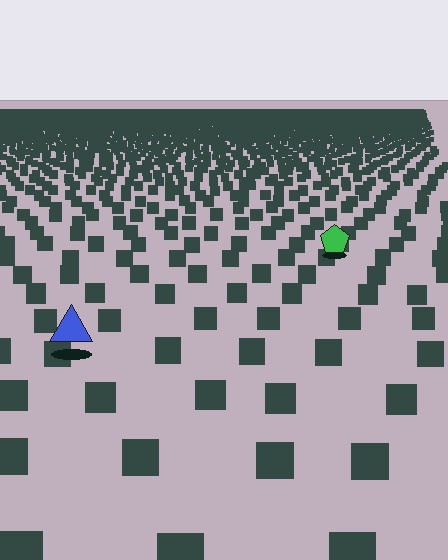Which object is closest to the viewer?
The blue triangle is closest. The texture marks near it are larger and more spread out.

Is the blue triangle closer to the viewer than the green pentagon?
Yes. The blue triangle is closer — you can tell from the texture gradient: the ground texture is coarser near it.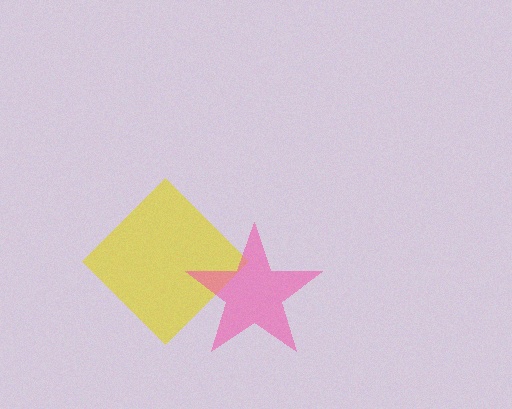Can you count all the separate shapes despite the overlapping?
Yes, there are 2 separate shapes.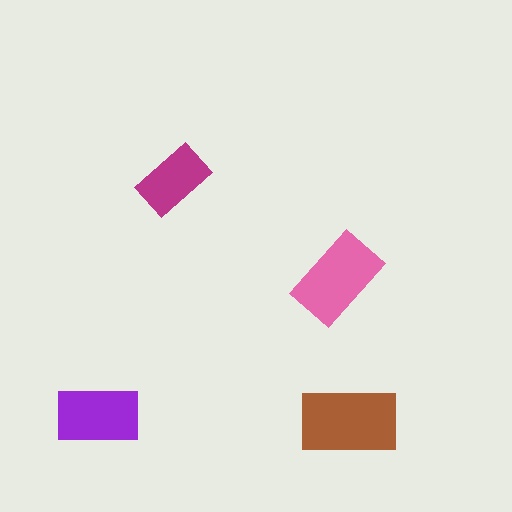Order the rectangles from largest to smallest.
the brown one, the pink one, the purple one, the magenta one.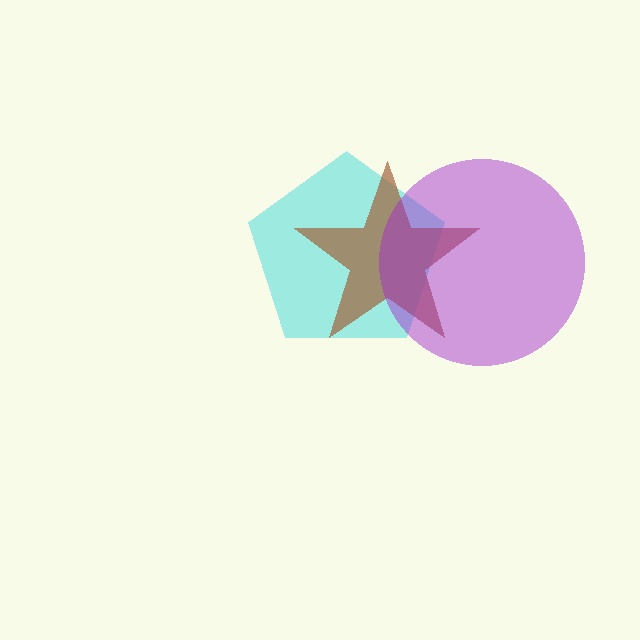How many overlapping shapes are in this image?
There are 3 overlapping shapes in the image.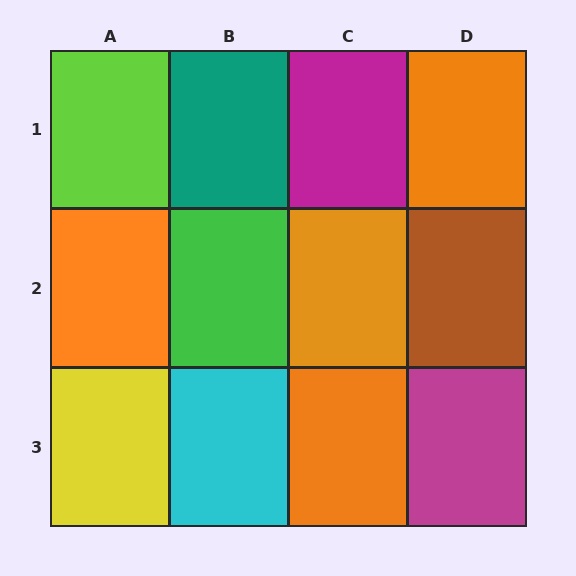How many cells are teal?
1 cell is teal.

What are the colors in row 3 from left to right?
Yellow, cyan, orange, magenta.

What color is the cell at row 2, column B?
Green.